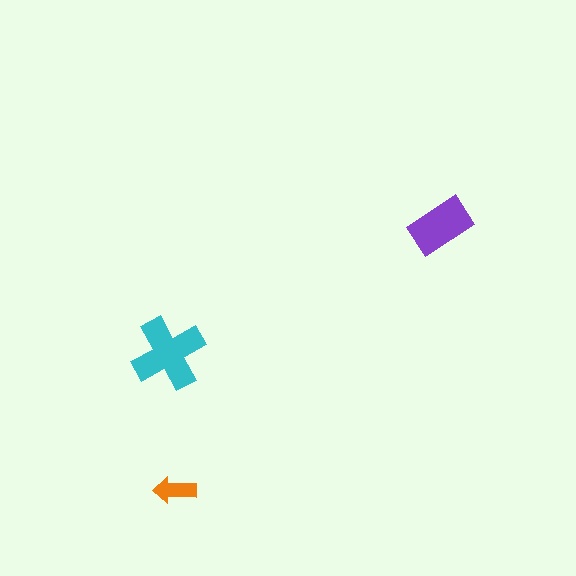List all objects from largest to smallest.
The cyan cross, the purple rectangle, the orange arrow.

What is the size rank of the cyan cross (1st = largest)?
1st.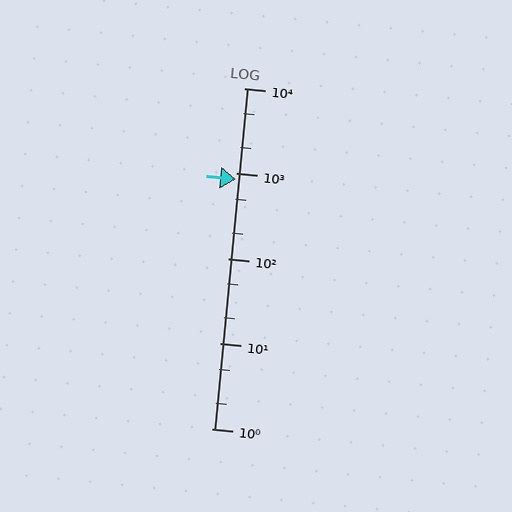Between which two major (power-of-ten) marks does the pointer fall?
The pointer is between 100 and 1000.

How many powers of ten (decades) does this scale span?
The scale spans 4 decades, from 1 to 10000.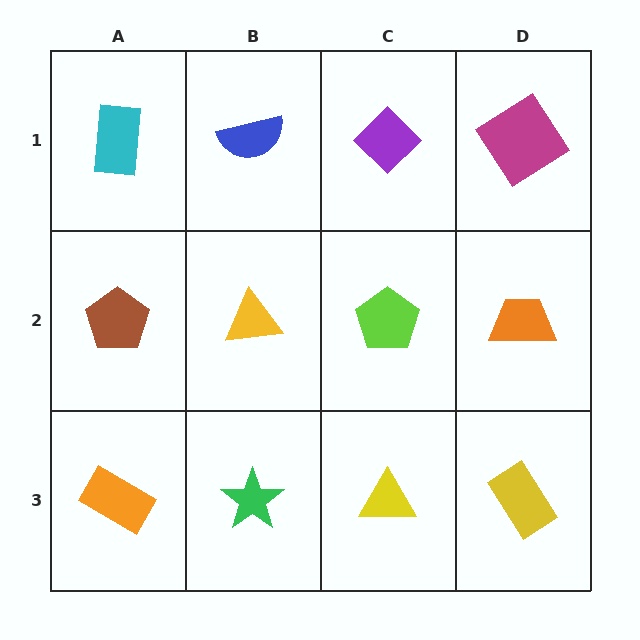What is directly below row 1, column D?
An orange trapezoid.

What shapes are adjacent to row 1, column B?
A yellow triangle (row 2, column B), a cyan rectangle (row 1, column A), a purple diamond (row 1, column C).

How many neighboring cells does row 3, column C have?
3.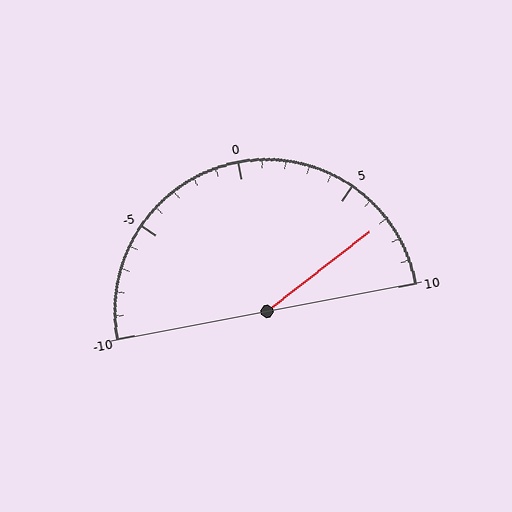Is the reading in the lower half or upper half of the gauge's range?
The reading is in the upper half of the range (-10 to 10).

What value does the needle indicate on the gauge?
The needle indicates approximately 7.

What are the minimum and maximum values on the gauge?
The gauge ranges from -10 to 10.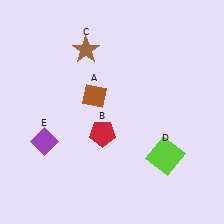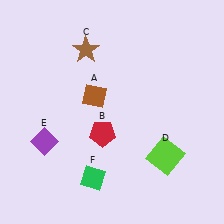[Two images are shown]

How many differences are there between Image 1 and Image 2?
There is 1 difference between the two images.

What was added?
A green diamond (F) was added in Image 2.